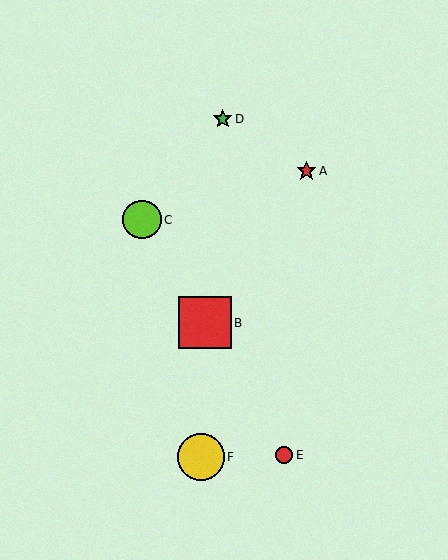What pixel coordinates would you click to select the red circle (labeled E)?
Click at (284, 455) to select the red circle E.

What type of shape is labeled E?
Shape E is a red circle.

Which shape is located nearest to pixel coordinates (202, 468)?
The yellow circle (labeled F) at (201, 457) is nearest to that location.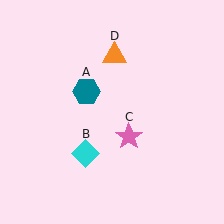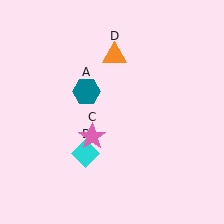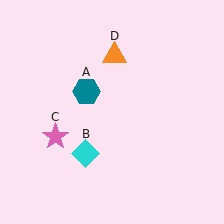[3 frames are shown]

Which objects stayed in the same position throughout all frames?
Teal hexagon (object A) and cyan diamond (object B) and orange triangle (object D) remained stationary.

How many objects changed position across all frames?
1 object changed position: pink star (object C).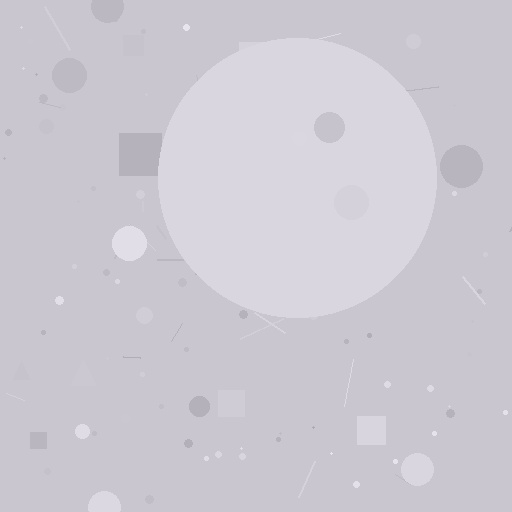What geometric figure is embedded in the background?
A circle is embedded in the background.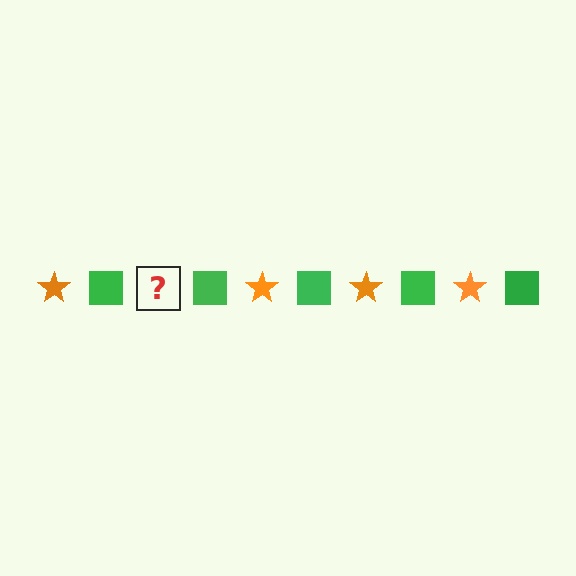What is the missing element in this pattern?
The missing element is an orange star.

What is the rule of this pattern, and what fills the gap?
The rule is that the pattern alternates between orange star and green square. The gap should be filled with an orange star.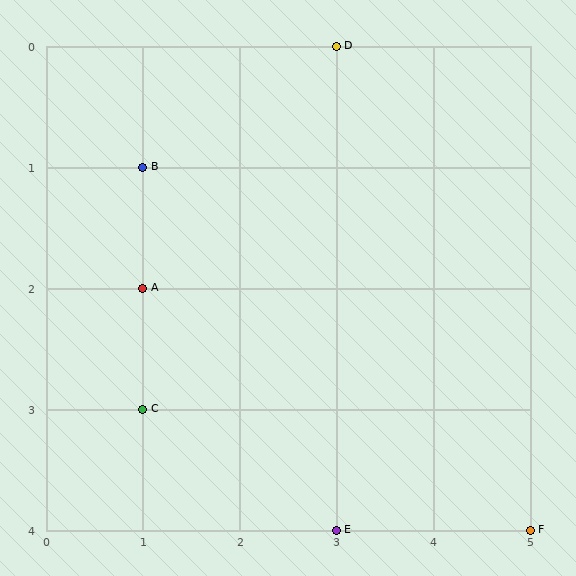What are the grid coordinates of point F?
Point F is at grid coordinates (5, 4).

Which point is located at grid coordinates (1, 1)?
Point B is at (1, 1).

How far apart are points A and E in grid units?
Points A and E are 2 columns and 2 rows apart (about 2.8 grid units diagonally).